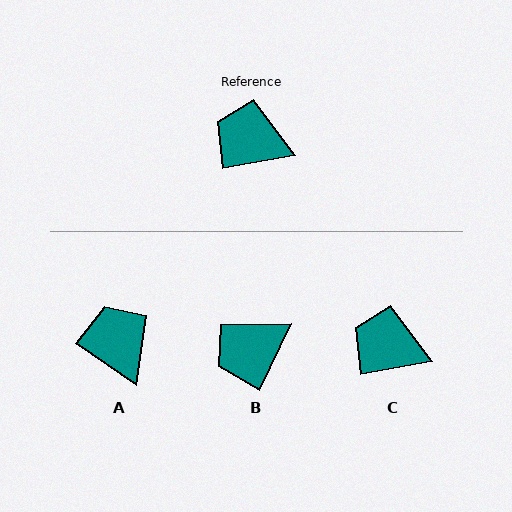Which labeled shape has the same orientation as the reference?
C.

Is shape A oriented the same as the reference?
No, it is off by about 45 degrees.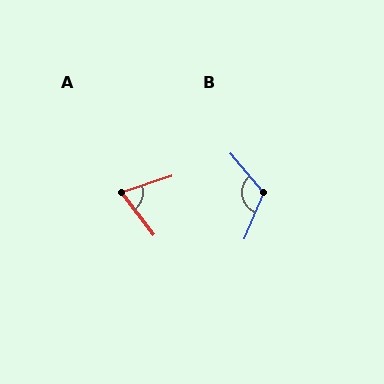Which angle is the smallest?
A, at approximately 71 degrees.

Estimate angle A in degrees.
Approximately 71 degrees.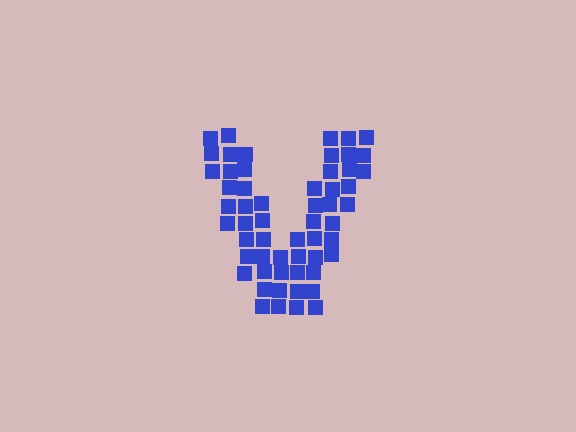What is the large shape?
The large shape is the letter V.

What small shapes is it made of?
It is made of small squares.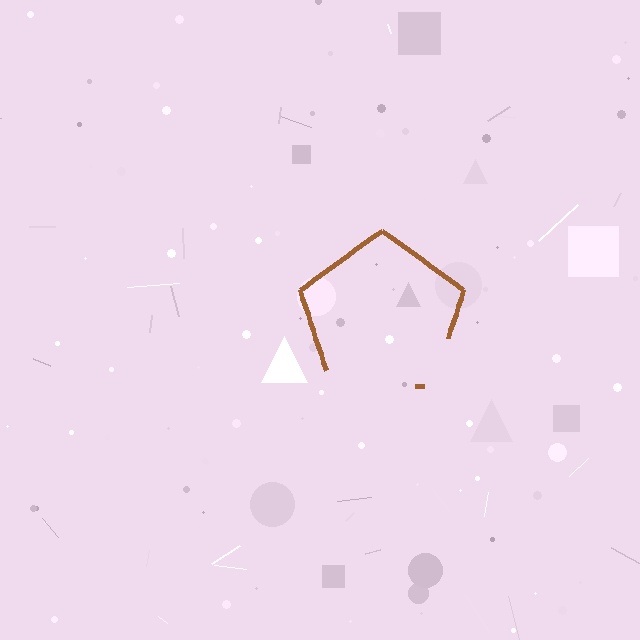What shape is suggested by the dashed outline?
The dashed outline suggests a pentagon.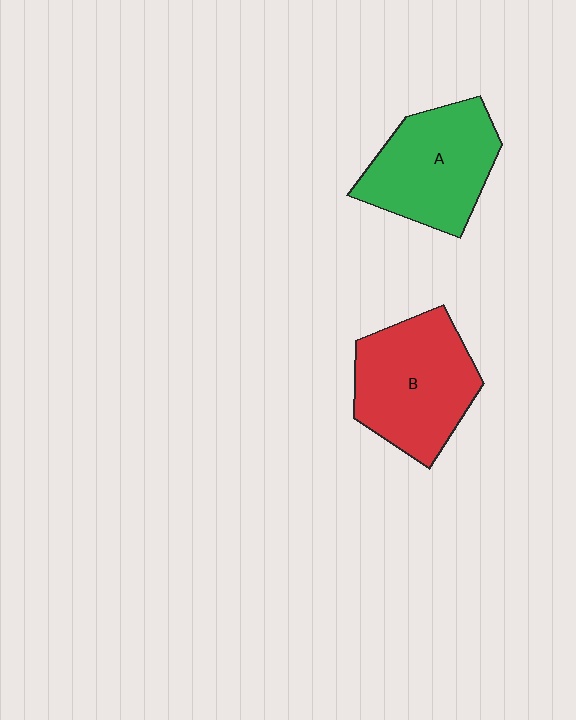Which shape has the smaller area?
Shape A (green).